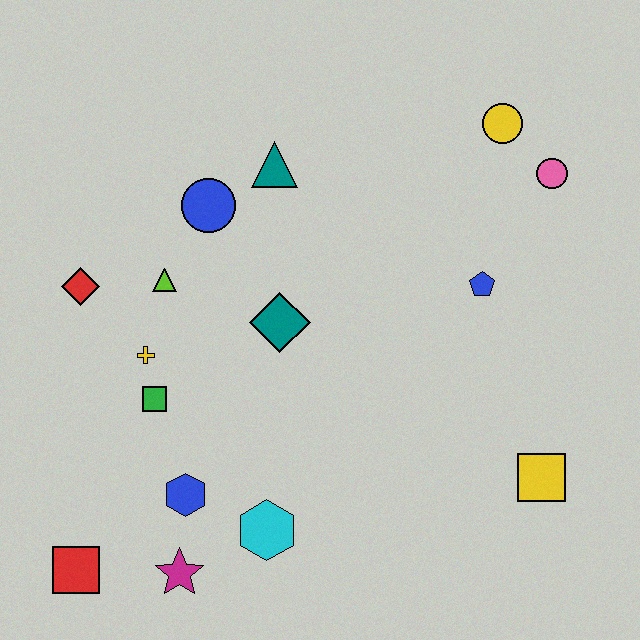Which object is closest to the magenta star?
The blue hexagon is closest to the magenta star.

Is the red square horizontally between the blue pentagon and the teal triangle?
No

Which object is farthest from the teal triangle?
The red square is farthest from the teal triangle.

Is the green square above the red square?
Yes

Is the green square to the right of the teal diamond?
No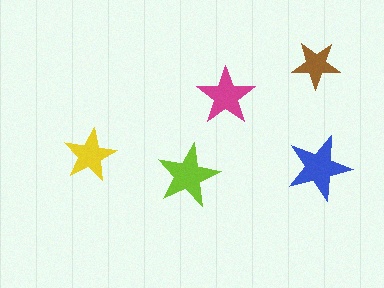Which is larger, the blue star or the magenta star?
The blue one.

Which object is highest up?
The brown star is topmost.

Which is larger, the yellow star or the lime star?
The lime one.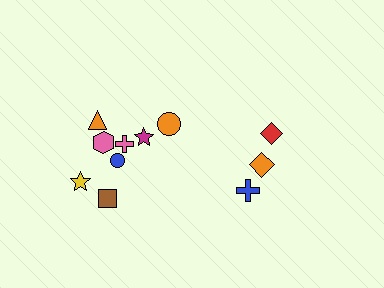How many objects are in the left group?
There are 8 objects.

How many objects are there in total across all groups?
There are 11 objects.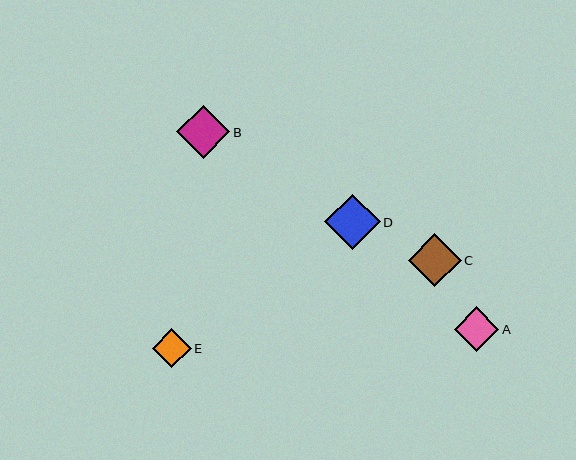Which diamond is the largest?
Diamond D is the largest with a size of approximately 56 pixels.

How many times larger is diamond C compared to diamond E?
Diamond C is approximately 1.4 times the size of diamond E.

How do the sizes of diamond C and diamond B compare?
Diamond C and diamond B are approximately the same size.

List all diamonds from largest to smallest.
From largest to smallest: D, C, B, A, E.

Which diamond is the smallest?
Diamond E is the smallest with a size of approximately 39 pixels.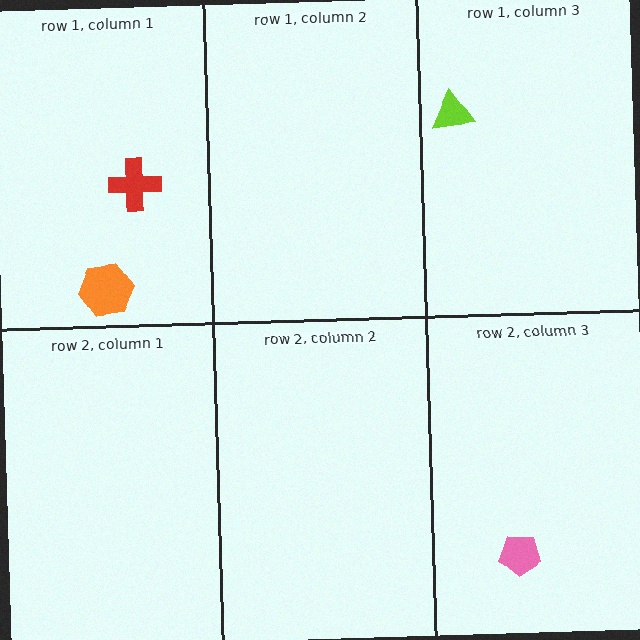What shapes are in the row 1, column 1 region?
The orange hexagon, the red cross.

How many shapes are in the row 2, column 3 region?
1.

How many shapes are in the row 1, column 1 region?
2.